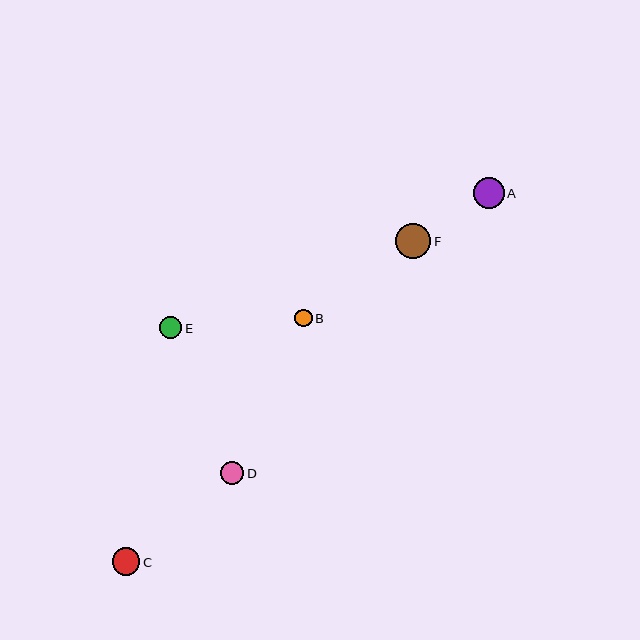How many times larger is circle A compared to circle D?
Circle A is approximately 1.4 times the size of circle D.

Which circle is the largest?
Circle F is the largest with a size of approximately 36 pixels.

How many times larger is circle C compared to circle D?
Circle C is approximately 1.2 times the size of circle D.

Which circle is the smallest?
Circle B is the smallest with a size of approximately 18 pixels.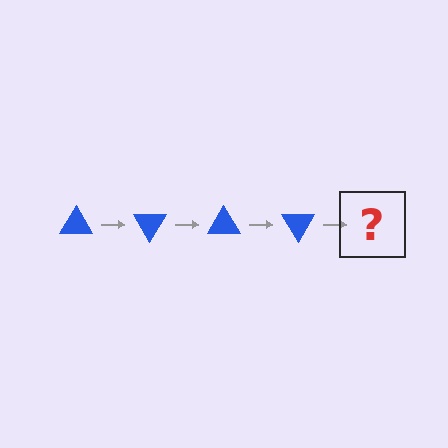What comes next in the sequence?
The next element should be a blue triangle rotated 240 degrees.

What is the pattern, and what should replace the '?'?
The pattern is that the triangle rotates 60 degrees each step. The '?' should be a blue triangle rotated 240 degrees.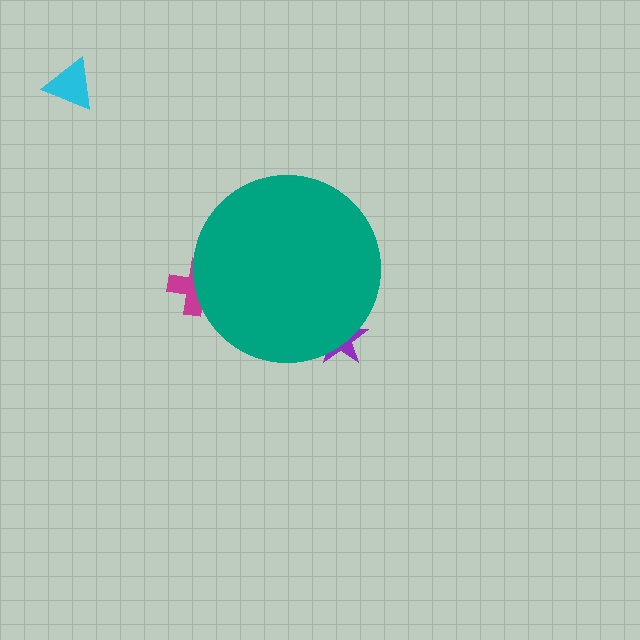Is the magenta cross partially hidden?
Yes, the magenta cross is partially hidden behind the teal circle.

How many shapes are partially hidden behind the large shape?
2 shapes are partially hidden.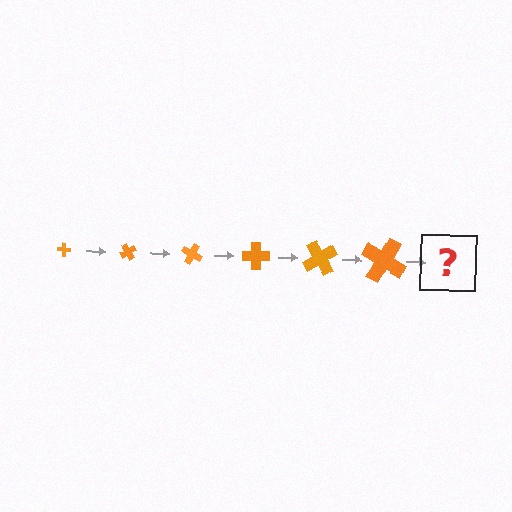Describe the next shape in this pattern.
It should be a cross, larger than the previous one and rotated 360 degrees from the start.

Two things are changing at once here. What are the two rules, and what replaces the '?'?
The two rules are that the cross grows larger each step and it rotates 60 degrees each step. The '?' should be a cross, larger than the previous one and rotated 360 degrees from the start.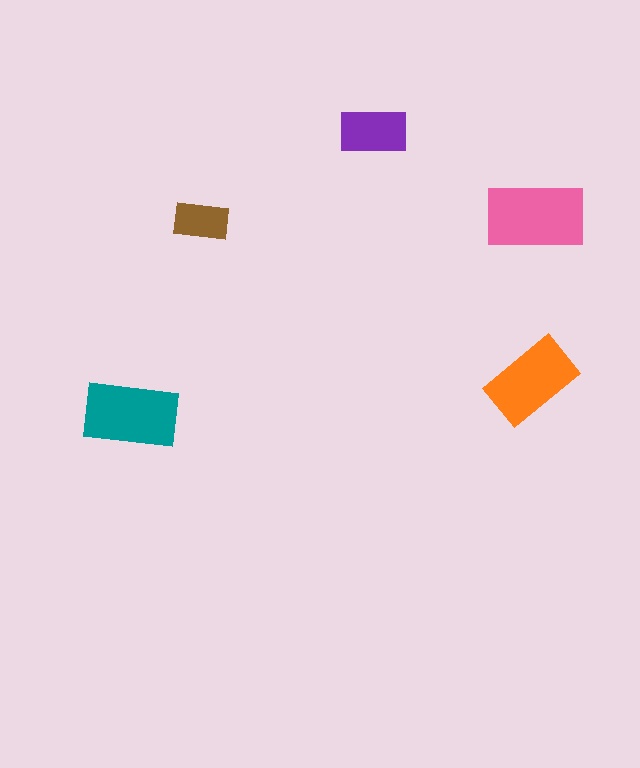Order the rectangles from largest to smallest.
the pink one, the teal one, the orange one, the purple one, the brown one.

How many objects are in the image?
There are 5 objects in the image.